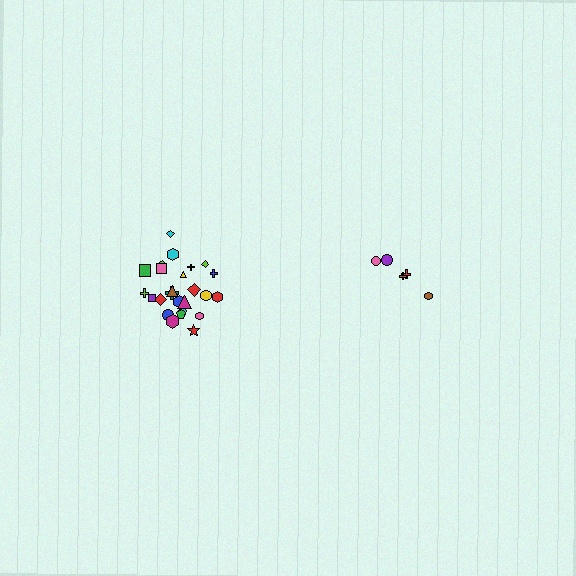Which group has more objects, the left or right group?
The left group.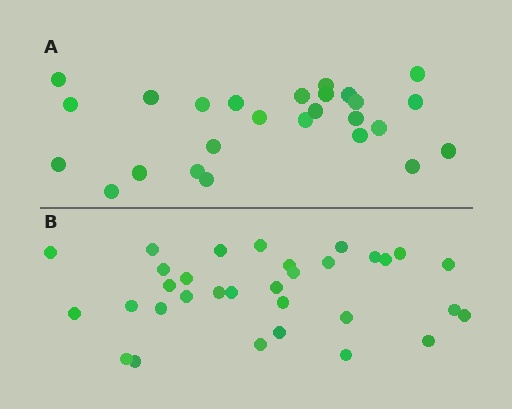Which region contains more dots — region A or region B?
Region B (the bottom region) has more dots.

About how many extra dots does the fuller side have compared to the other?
Region B has about 6 more dots than region A.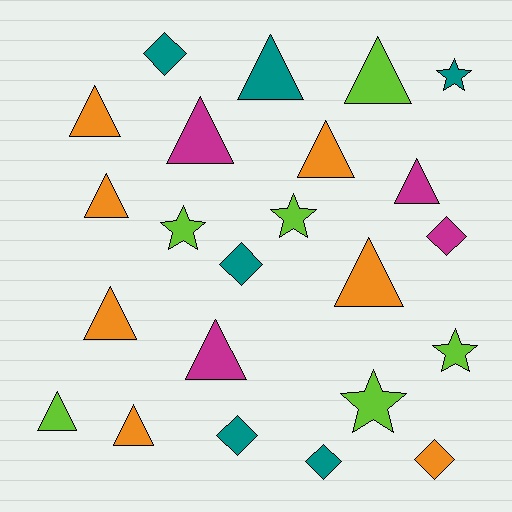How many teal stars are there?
There is 1 teal star.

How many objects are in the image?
There are 23 objects.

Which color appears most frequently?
Orange, with 7 objects.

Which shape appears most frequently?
Triangle, with 12 objects.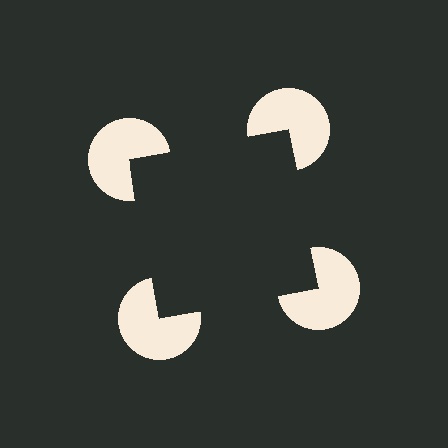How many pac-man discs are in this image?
There are 4 — one at each vertex of the illusory square.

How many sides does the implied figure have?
4 sides.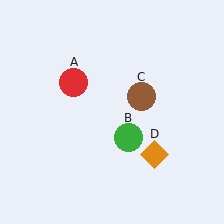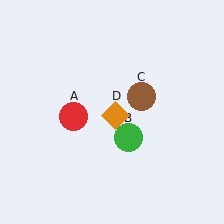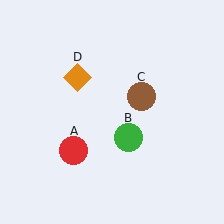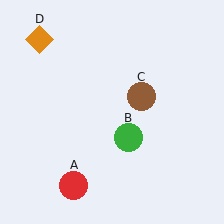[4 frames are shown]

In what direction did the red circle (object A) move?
The red circle (object A) moved down.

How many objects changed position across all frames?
2 objects changed position: red circle (object A), orange diamond (object D).